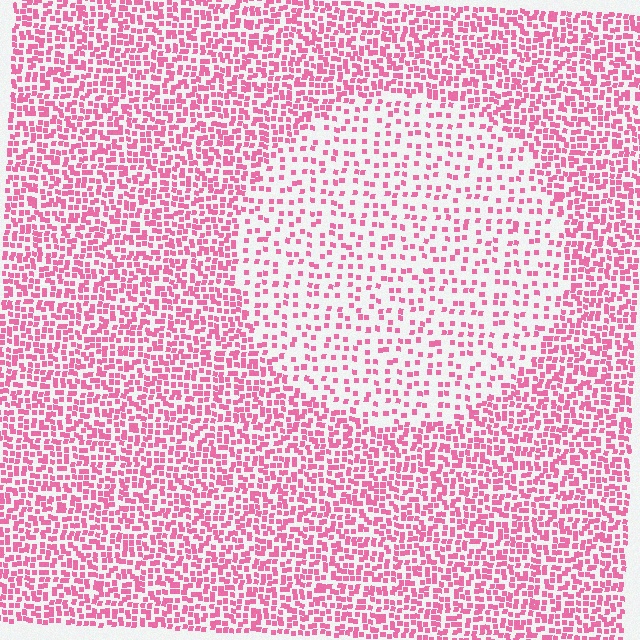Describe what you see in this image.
The image contains small pink elements arranged at two different densities. A circle-shaped region is visible where the elements are less densely packed than the surrounding area.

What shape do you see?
I see a circle.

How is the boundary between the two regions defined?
The boundary is defined by a change in element density (approximately 2.3x ratio). All elements are the same color, size, and shape.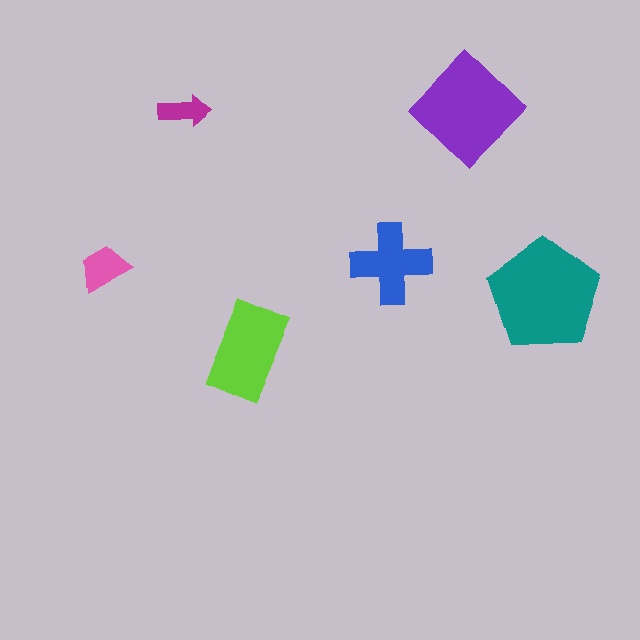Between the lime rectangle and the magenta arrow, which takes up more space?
The lime rectangle.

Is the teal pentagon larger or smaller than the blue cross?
Larger.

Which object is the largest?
The teal pentagon.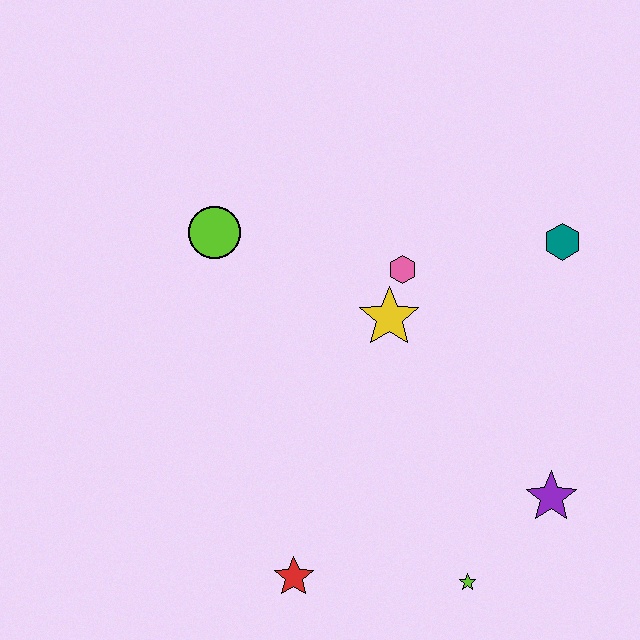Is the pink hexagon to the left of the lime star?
Yes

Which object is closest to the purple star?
The lime star is closest to the purple star.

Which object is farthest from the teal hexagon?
The red star is farthest from the teal hexagon.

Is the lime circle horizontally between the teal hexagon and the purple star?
No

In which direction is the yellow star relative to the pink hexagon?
The yellow star is below the pink hexagon.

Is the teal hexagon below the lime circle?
Yes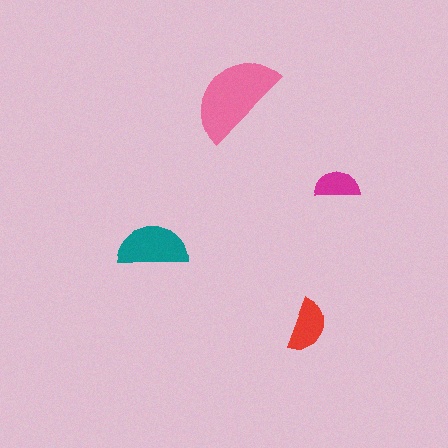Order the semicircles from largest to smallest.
the pink one, the teal one, the red one, the magenta one.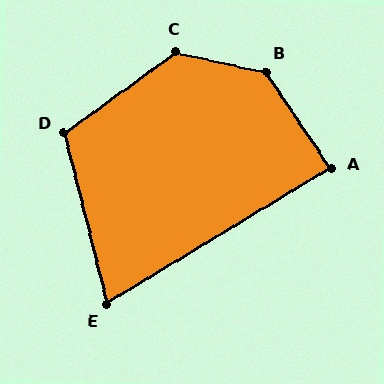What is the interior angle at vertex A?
Approximately 87 degrees (approximately right).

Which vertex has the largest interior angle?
B, at approximately 137 degrees.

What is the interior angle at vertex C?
Approximately 131 degrees (obtuse).